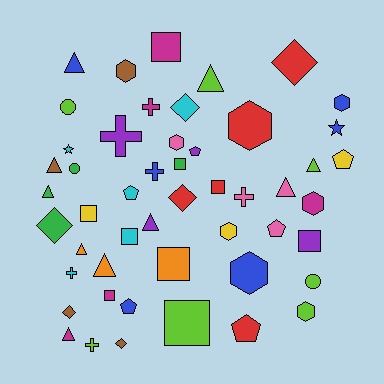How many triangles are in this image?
There are 10 triangles.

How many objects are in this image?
There are 50 objects.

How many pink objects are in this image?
There are 4 pink objects.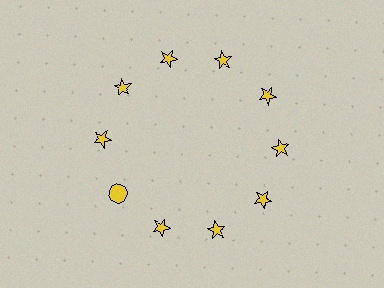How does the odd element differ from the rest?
It has a different shape: circle instead of star.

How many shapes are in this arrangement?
There are 10 shapes arranged in a ring pattern.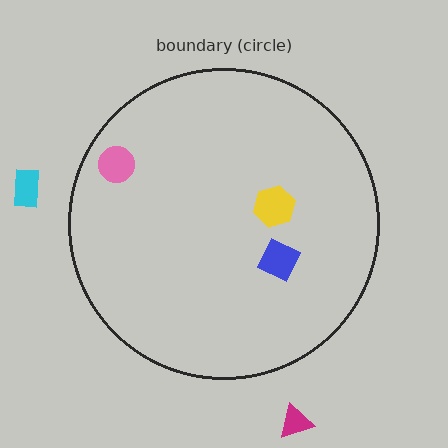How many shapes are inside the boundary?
3 inside, 2 outside.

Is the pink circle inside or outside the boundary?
Inside.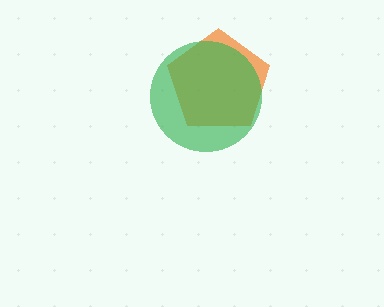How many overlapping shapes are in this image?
There are 2 overlapping shapes in the image.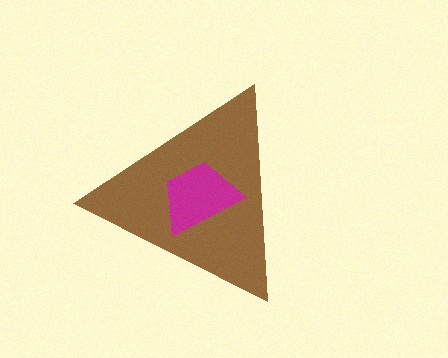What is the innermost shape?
The magenta trapezoid.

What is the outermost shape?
The brown triangle.